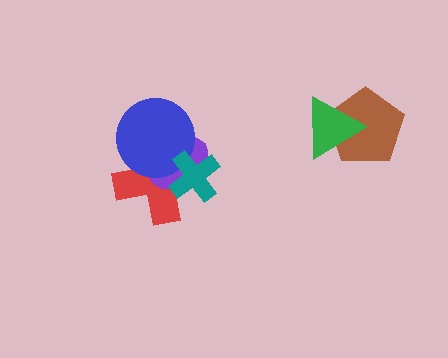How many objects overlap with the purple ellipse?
3 objects overlap with the purple ellipse.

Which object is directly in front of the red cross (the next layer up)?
The purple ellipse is directly in front of the red cross.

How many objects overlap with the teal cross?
3 objects overlap with the teal cross.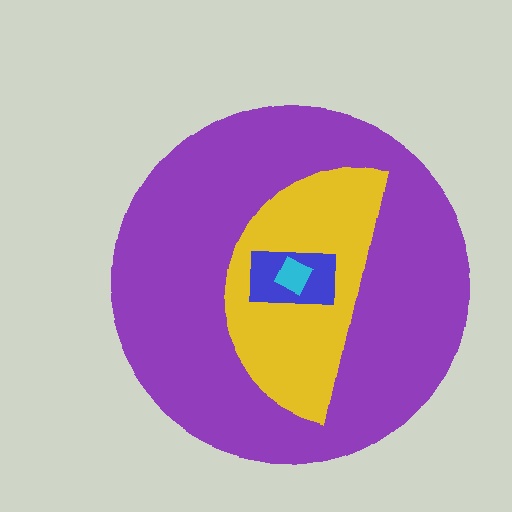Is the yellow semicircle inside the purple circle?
Yes.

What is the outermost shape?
The purple circle.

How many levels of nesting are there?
4.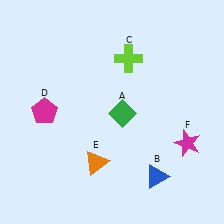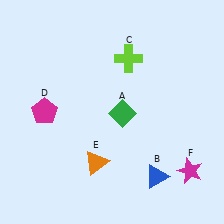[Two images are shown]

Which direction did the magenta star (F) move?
The magenta star (F) moved down.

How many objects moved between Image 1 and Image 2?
1 object moved between the two images.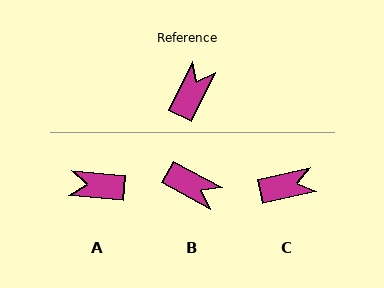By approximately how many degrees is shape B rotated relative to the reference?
Approximately 93 degrees clockwise.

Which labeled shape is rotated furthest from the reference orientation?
A, about 111 degrees away.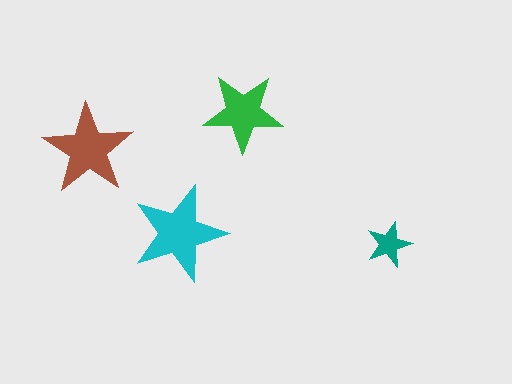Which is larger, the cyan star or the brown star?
The cyan one.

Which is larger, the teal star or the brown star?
The brown one.